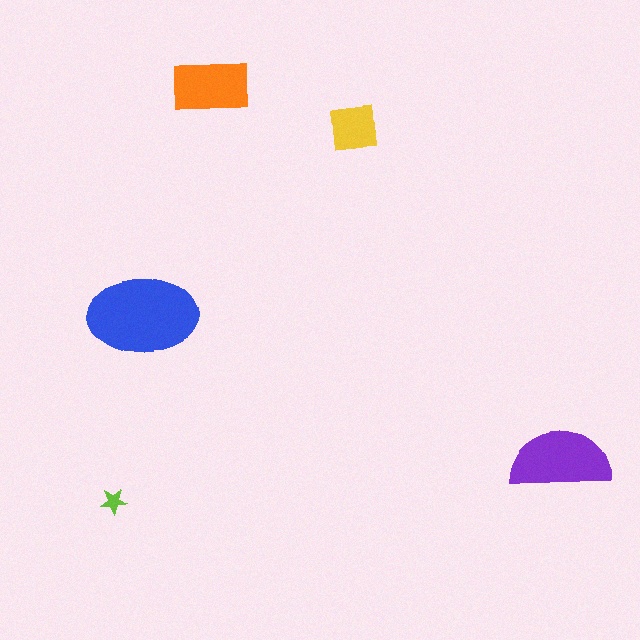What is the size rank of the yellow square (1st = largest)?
4th.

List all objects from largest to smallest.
The blue ellipse, the purple semicircle, the orange rectangle, the yellow square, the lime star.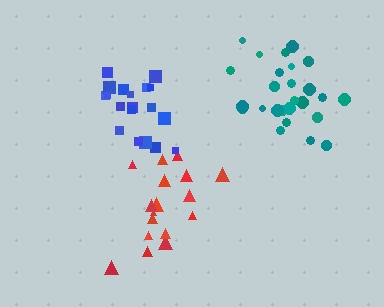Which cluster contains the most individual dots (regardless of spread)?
Teal (26).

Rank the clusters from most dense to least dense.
blue, teal, red.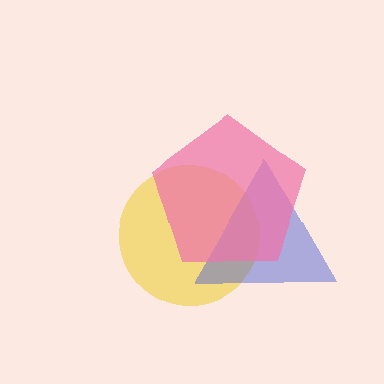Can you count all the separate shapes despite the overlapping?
Yes, there are 3 separate shapes.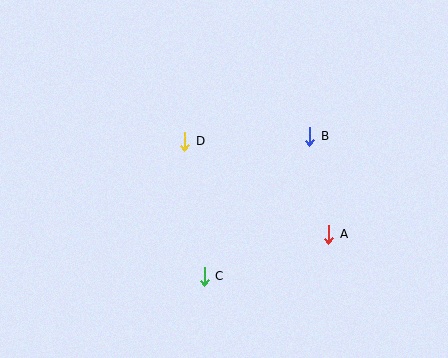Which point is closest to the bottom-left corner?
Point C is closest to the bottom-left corner.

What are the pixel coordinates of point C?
Point C is at (204, 276).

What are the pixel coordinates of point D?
Point D is at (185, 141).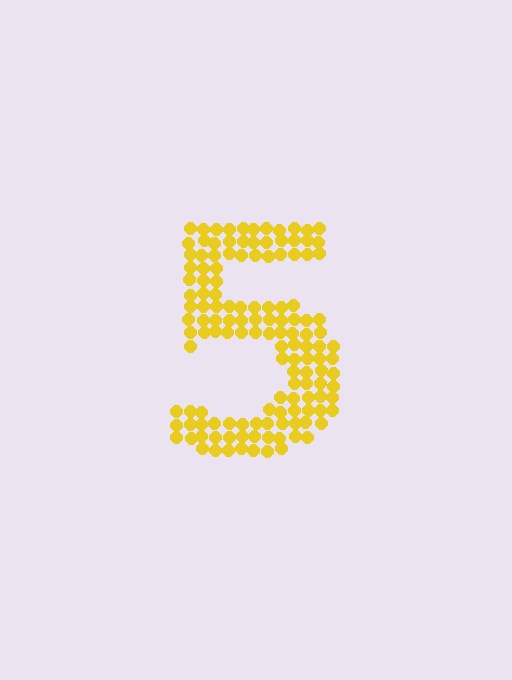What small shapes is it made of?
It is made of small circles.